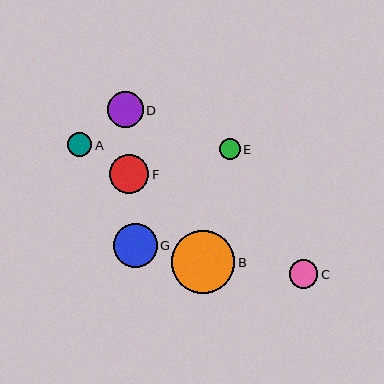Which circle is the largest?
Circle B is the largest with a size of approximately 64 pixels.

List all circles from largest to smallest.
From largest to smallest: B, G, F, D, C, A, E.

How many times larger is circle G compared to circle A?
Circle G is approximately 1.8 times the size of circle A.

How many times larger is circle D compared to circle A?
Circle D is approximately 1.5 times the size of circle A.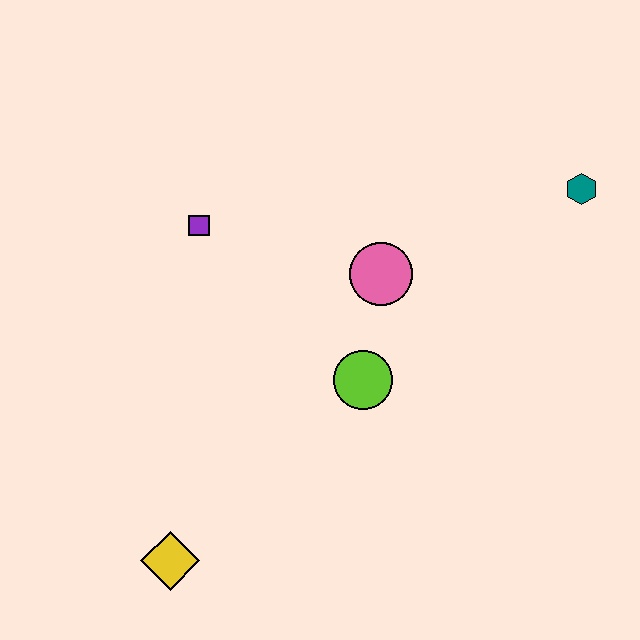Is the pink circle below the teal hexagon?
Yes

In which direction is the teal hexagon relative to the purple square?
The teal hexagon is to the right of the purple square.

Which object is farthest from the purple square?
The teal hexagon is farthest from the purple square.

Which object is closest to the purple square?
The pink circle is closest to the purple square.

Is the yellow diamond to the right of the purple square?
No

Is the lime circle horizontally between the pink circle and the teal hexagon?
No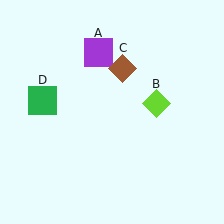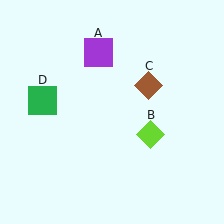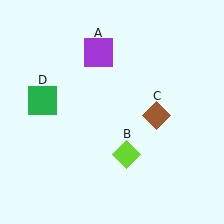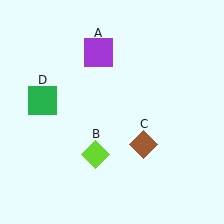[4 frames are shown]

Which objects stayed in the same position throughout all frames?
Purple square (object A) and green square (object D) remained stationary.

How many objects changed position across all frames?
2 objects changed position: lime diamond (object B), brown diamond (object C).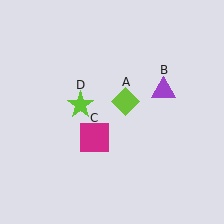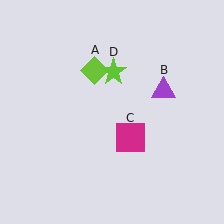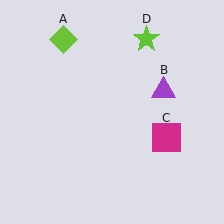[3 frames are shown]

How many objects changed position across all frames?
3 objects changed position: lime diamond (object A), magenta square (object C), lime star (object D).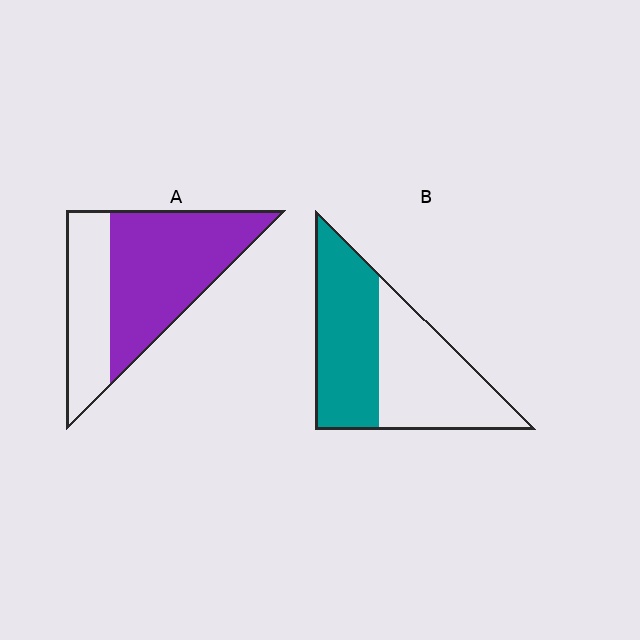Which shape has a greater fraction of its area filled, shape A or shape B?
Shape A.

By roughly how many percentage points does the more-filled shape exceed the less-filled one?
By roughly 15 percentage points (A over B).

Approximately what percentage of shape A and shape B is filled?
A is approximately 65% and B is approximately 50%.